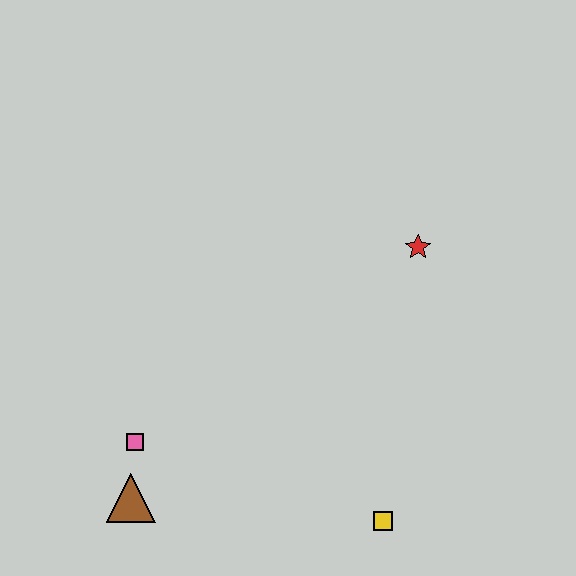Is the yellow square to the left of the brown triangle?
No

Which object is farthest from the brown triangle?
The red star is farthest from the brown triangle.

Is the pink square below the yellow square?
No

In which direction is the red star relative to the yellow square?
The red star is above the yellow square.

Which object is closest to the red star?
The yellow square is closest to the red star.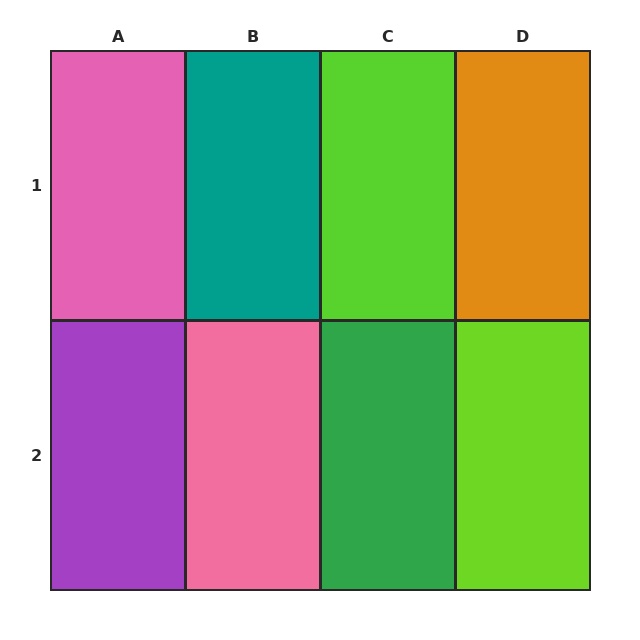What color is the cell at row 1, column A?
Pink.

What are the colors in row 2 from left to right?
Purple, pink, green, lime.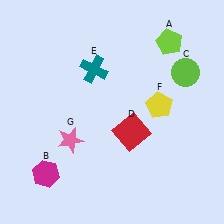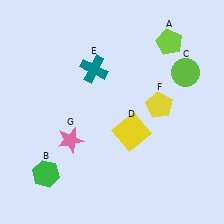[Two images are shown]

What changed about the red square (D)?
In Image 1, D is red. In Image 2, it changed to yellow.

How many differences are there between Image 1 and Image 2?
There are 2 differences between the two images.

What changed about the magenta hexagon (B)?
In Image 1, B is magenta. In Image 2, it changed to green.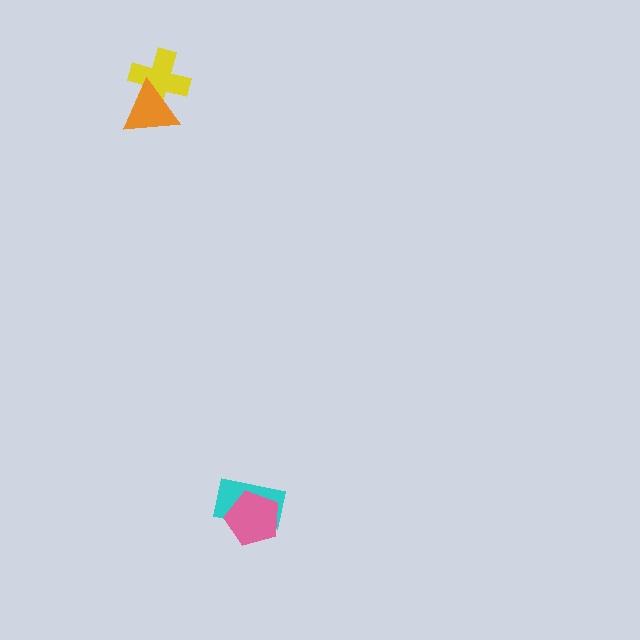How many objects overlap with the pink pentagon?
1 object overlaps with the pink pentagon.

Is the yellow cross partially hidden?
Yes, it is partially covered by another shape.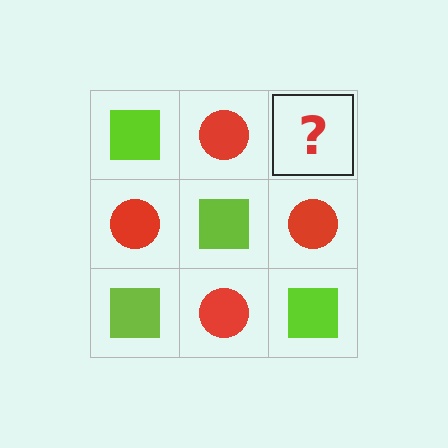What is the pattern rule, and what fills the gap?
The rule is that it alternates lime square and red circle in a checkerboard pattern. The gap should be filled with a lime square.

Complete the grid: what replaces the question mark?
The question mark should be replaced with a lime square.